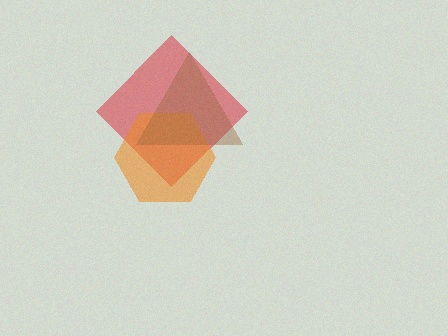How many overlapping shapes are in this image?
There are 3 overlapping shapes in the image.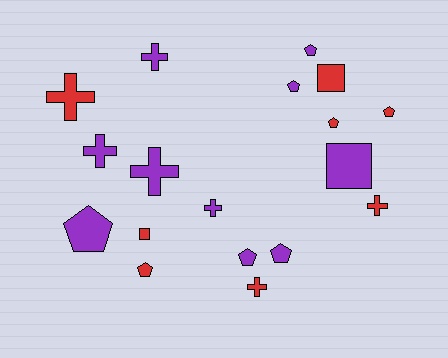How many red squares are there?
There are 2 red squares.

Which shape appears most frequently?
Pentagon, with 8 objects.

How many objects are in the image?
There are 18 objects.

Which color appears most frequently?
Purple, with 10 objects.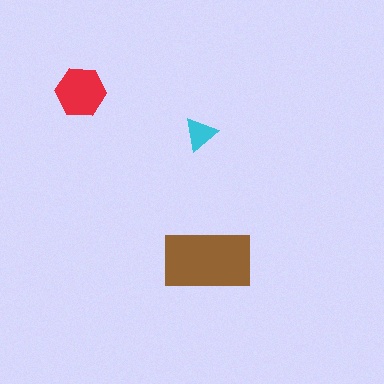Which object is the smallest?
The cyan triangle.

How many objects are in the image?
There are 3 objects in the image.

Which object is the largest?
The brown rectangle.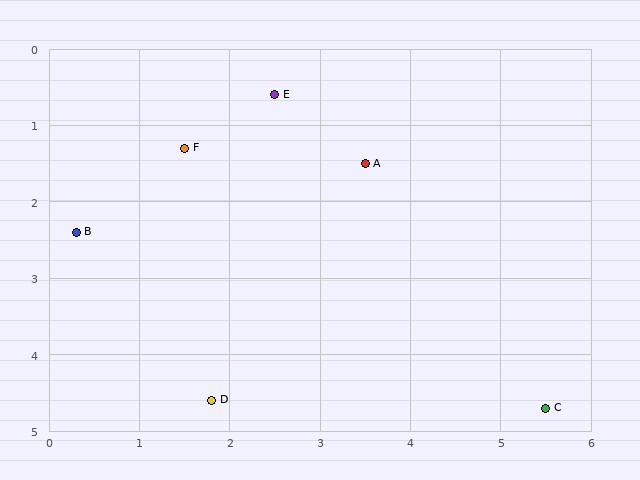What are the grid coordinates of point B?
Point B is at approximately (0.3, 2.4).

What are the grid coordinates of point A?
Point A is at approximately (3.5, 1.5).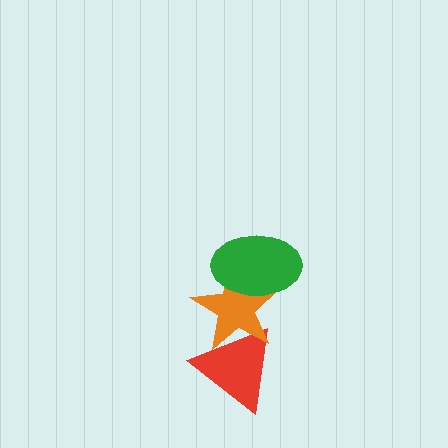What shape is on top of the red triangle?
The orange star is on top of the red triangle.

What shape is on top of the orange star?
The green ellipse is on top of the orange star.